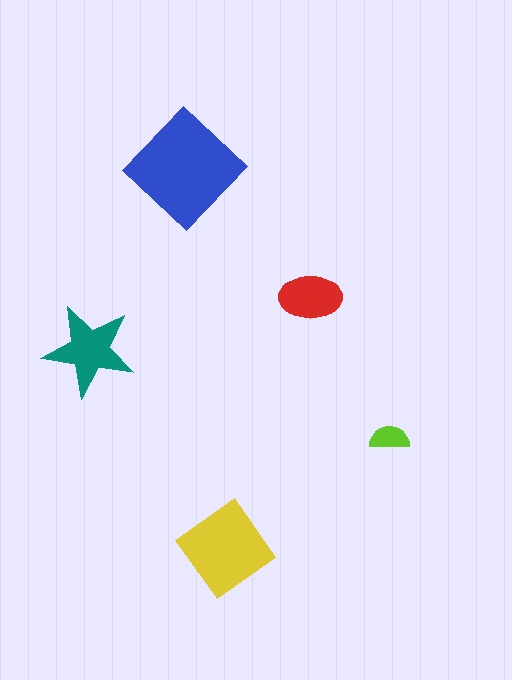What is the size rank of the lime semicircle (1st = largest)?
5th.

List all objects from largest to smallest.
The blue diamond, the yellow diamond, the teal star, the red ellipse, the lime semicircle.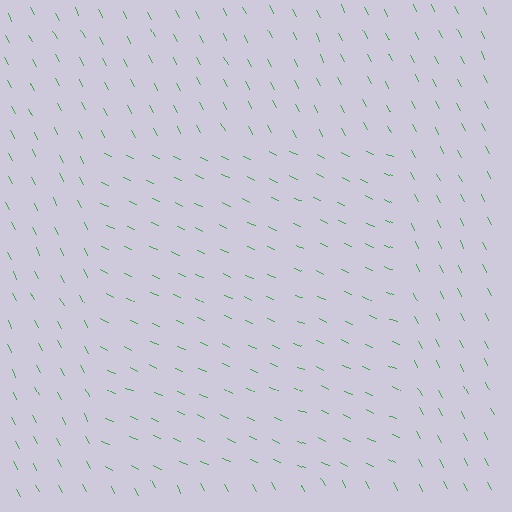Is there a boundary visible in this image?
Yes, there is a texture boundary formed by a change in line orientation.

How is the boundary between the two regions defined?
The boundary is defined purely by a change in line orientation (approximately 38 degrees difference). All lines are the same color and thickness.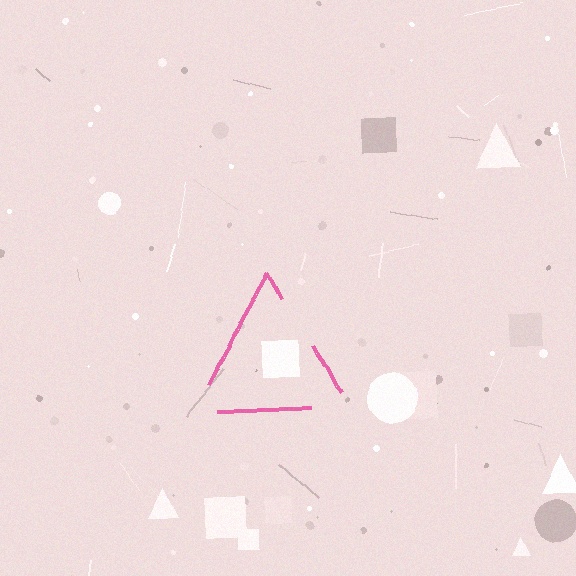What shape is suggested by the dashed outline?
The dashed outline suggests a triangle.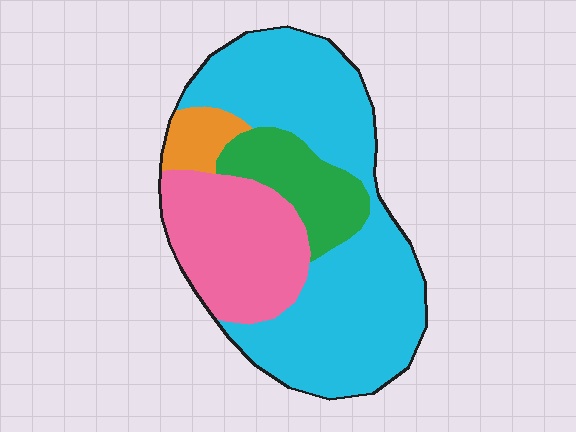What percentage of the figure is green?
Green covers about 15% of the figure.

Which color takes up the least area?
Orange, at roughly 5%.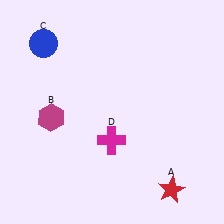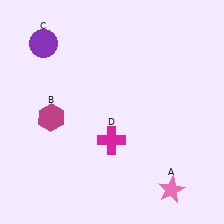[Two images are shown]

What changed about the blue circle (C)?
In Image 1, C is blue. In Image 2, it changed to purple.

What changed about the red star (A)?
In Image 1, A is red. In Image 2, it changed to pink.